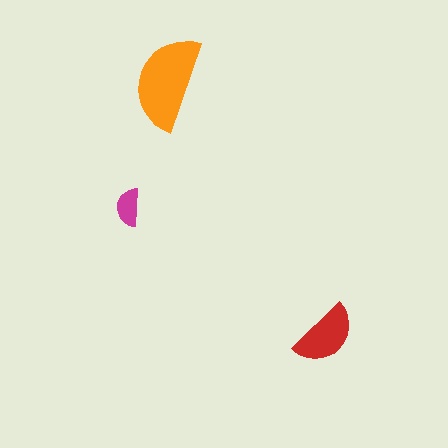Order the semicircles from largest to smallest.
the orange one, the red one, the magenta one.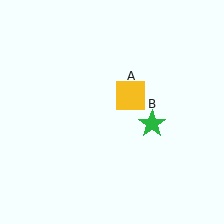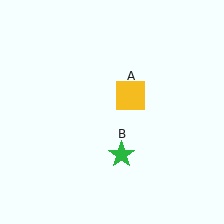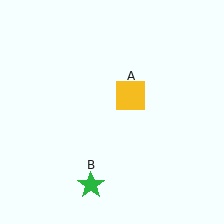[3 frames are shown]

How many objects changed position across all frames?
1 object changed position: green star (object B).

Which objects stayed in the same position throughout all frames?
Yellow square (object A) remained stationary.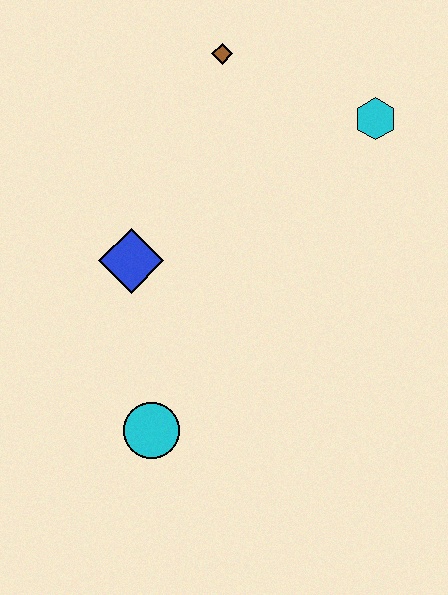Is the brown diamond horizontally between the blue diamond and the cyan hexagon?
Yes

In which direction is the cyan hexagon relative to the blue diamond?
The cyan hexagon is to the right of the blue diamond.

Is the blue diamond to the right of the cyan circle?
No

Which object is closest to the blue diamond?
The cyan circle is closest to the blue diamond.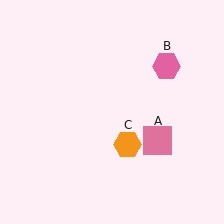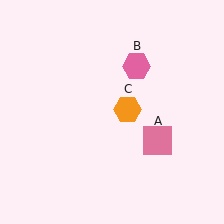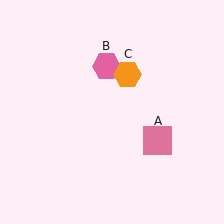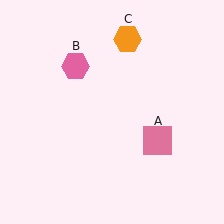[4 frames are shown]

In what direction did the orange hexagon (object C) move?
The orange hexagon (object C) moved up.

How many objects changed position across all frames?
2 objects changed position: pink hexagon (object B), orange hexagon (object C).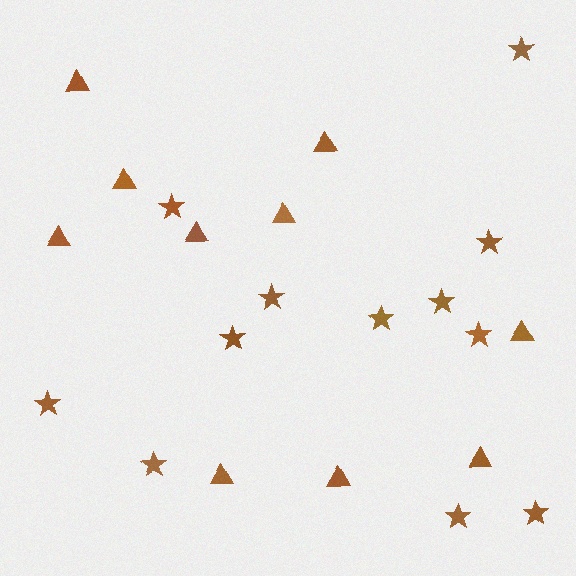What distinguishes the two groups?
There are 2 groups: one group of triangles (10) and one group of stars (12).